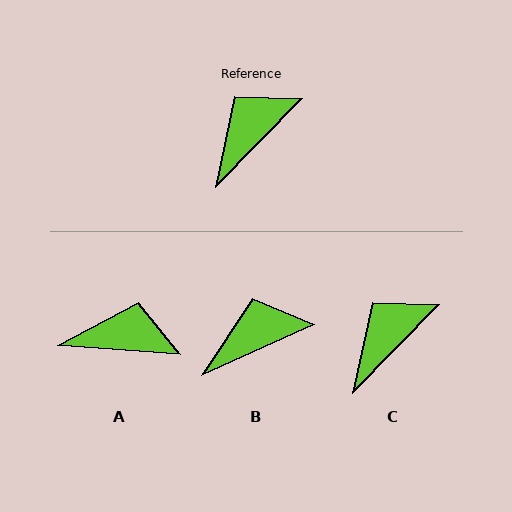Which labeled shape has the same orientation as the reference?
C.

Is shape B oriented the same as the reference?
No, it is off by about 21 degrees.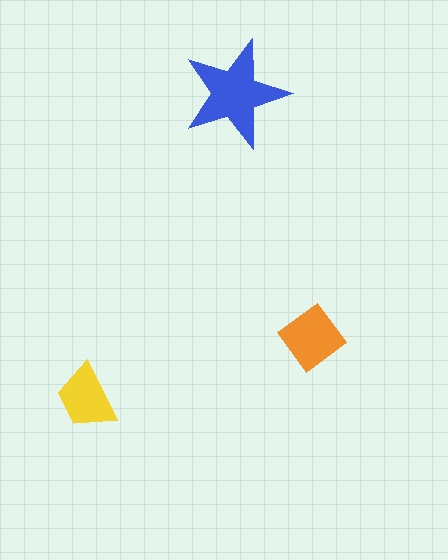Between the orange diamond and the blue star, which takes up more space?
The blue star.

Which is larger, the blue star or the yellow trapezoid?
The blue star.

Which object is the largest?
The blue star.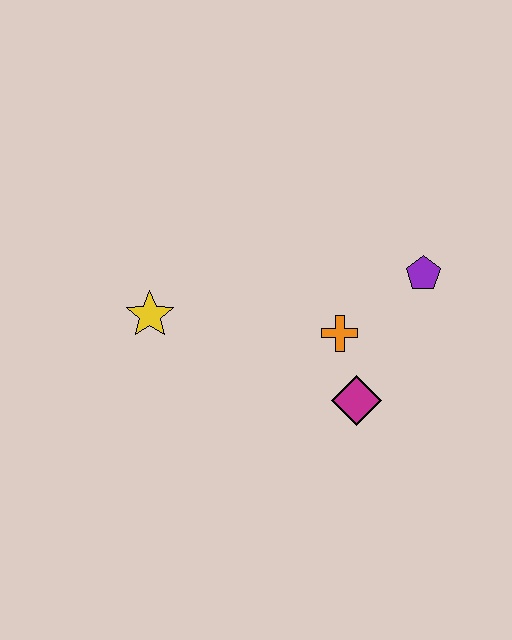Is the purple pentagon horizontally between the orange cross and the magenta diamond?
No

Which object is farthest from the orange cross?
The yellow star is farthest from the orange cross.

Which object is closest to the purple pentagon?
The orange cross is closest to the purple pentagon.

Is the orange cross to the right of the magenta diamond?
No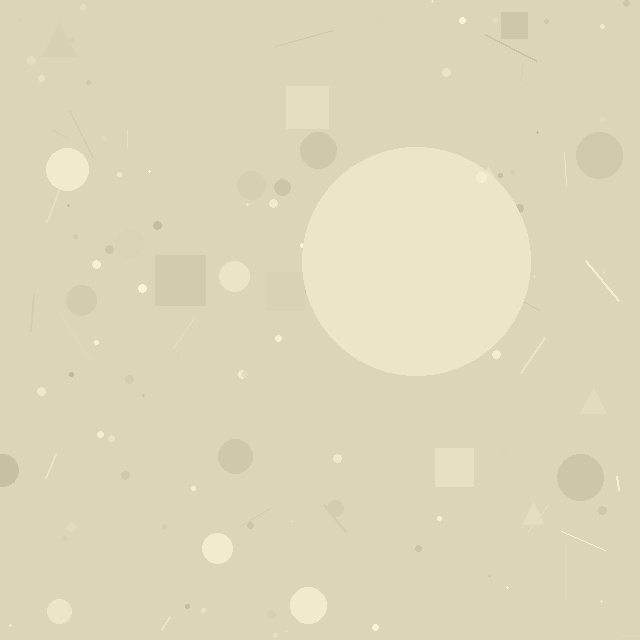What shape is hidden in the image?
A circle is hidden in the image.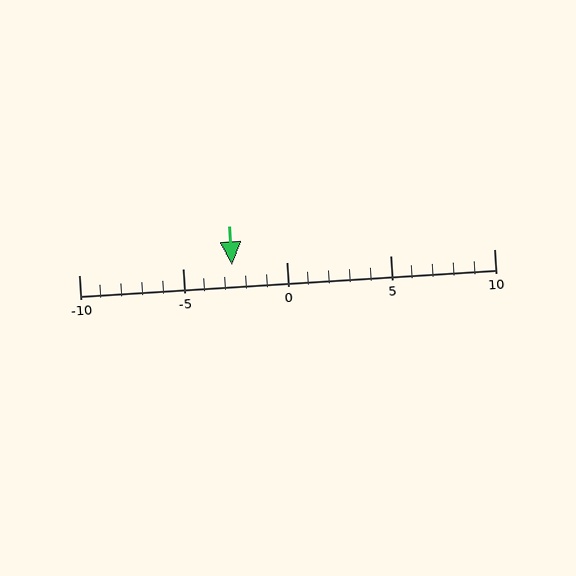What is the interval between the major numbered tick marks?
The major tick marks are spaced 5 units apart.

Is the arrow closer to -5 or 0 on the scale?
The arrow is closer to -5.